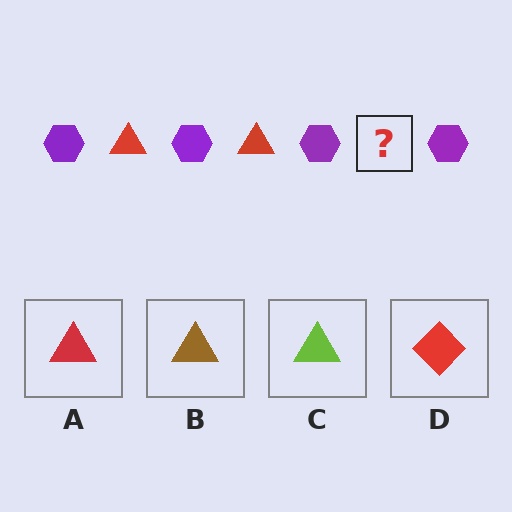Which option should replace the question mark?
Option A.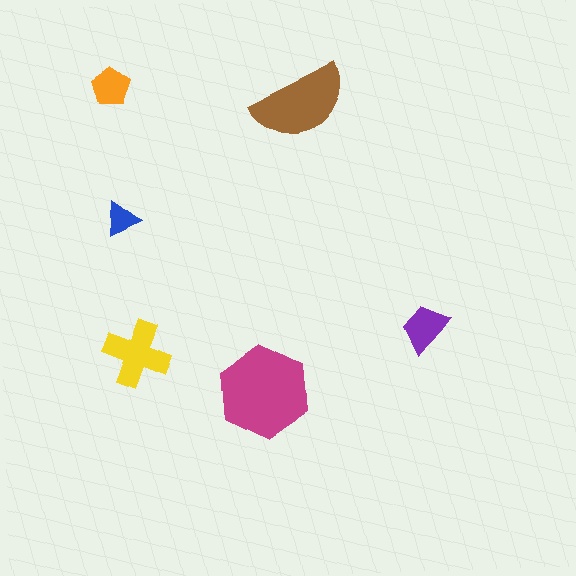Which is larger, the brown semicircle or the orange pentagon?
The brown semicircle.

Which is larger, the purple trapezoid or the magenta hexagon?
The magenta hexagon.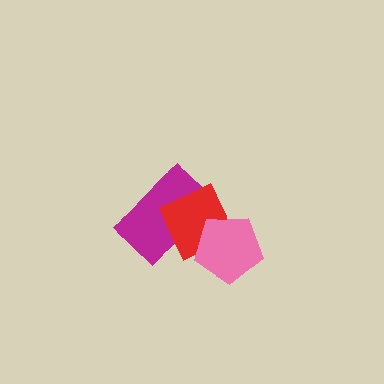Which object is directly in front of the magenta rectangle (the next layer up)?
The red square is directly in front of the magenta rectangle.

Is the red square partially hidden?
Yes, it is partially covered by another shape.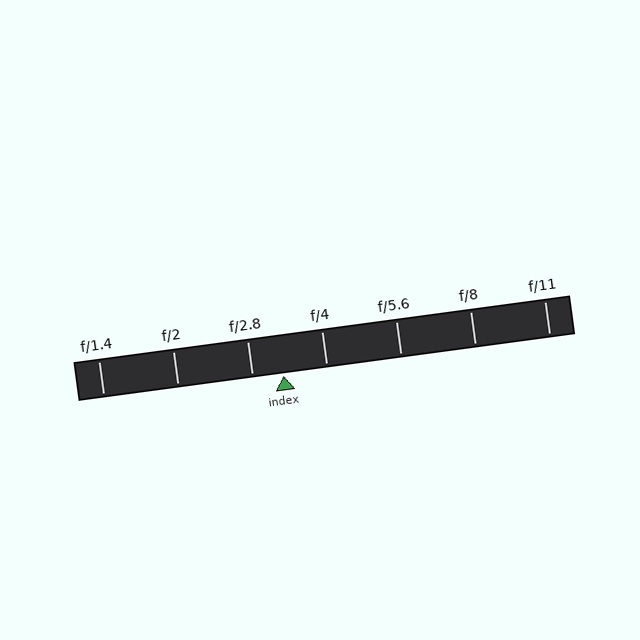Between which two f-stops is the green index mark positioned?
The index mark is between f/2.8 and f/4.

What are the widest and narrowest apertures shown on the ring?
The widest aperture shown is f/1.4 and the narrowest is f/11.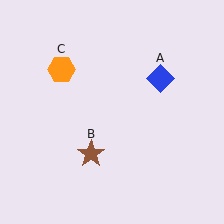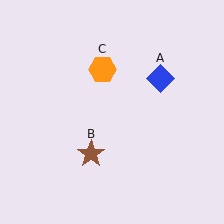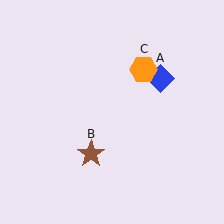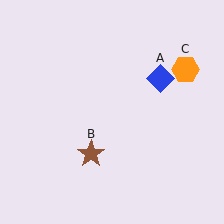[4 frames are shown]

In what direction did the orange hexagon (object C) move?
The orange hexagon (object C) moved right.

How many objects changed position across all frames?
1 object changed position: orange hexagon (object C).